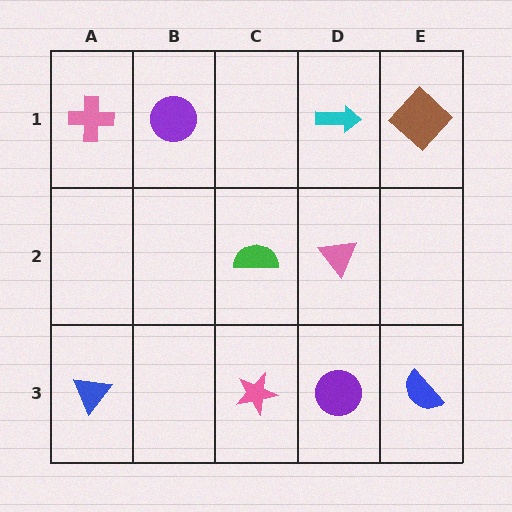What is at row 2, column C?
A green semicircle.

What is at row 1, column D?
A cyan arrow.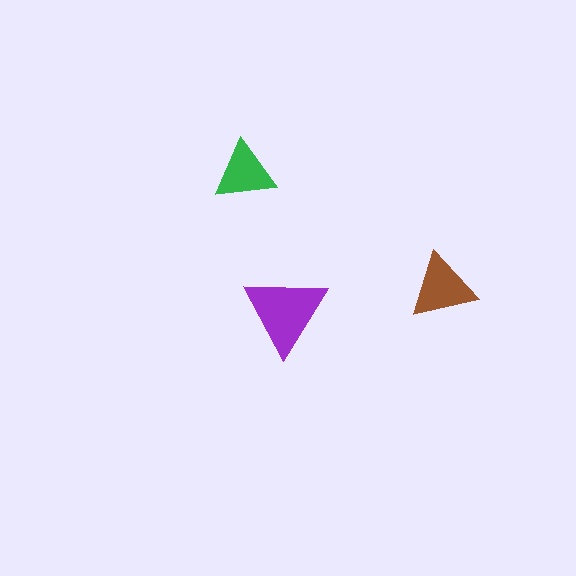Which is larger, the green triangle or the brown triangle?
The brown one.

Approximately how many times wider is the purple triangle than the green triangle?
About 1.5 times wider.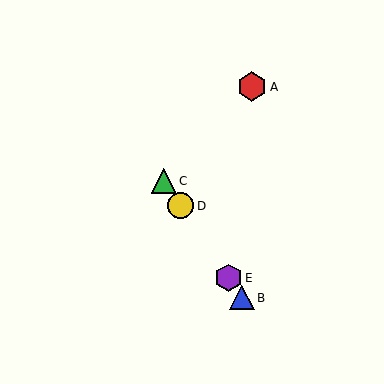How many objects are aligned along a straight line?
4 objects (B, C, D, E) are aligned along a straight line.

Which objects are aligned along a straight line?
Objects B, C, D, E are aligned along a straight line.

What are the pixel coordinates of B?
Object B is at (242, 298).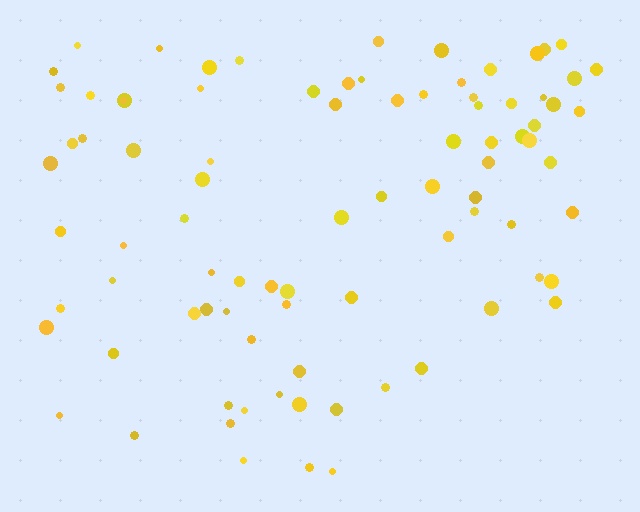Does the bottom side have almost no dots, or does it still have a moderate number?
Still a moderate number, just noticeably fewer than the top.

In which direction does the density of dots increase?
From bottom to top, with the top side densest.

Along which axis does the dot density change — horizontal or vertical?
Vertical.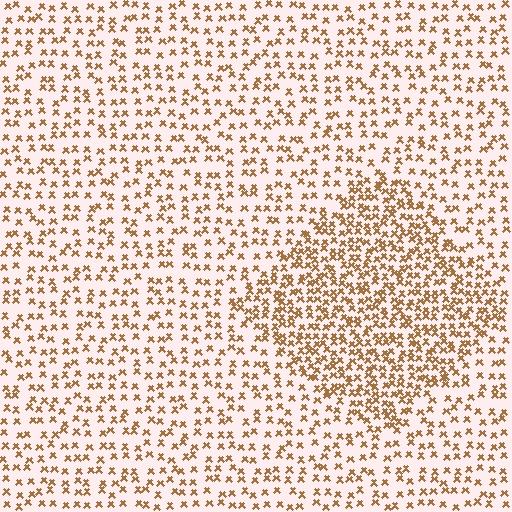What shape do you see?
I see a diamond.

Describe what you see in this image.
The image contains small brown elements arranged at two different densities. A diamond-shaped region is visible where the elements are more densely packed than the surrounding area.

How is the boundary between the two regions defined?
The boundary is defined by a change in element density (approximately 2.0x ratio). All elements are the same color, size, and shape.